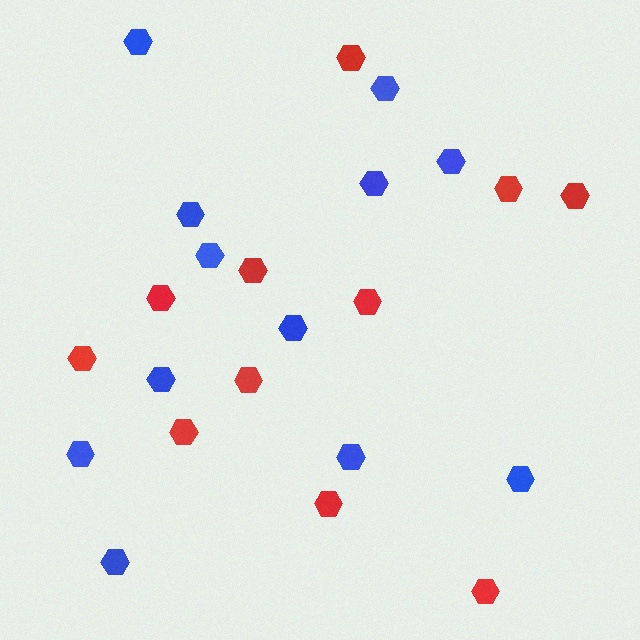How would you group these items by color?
There are 2 groups: one group of red hexagons (11) and one group of blue hexagons (12).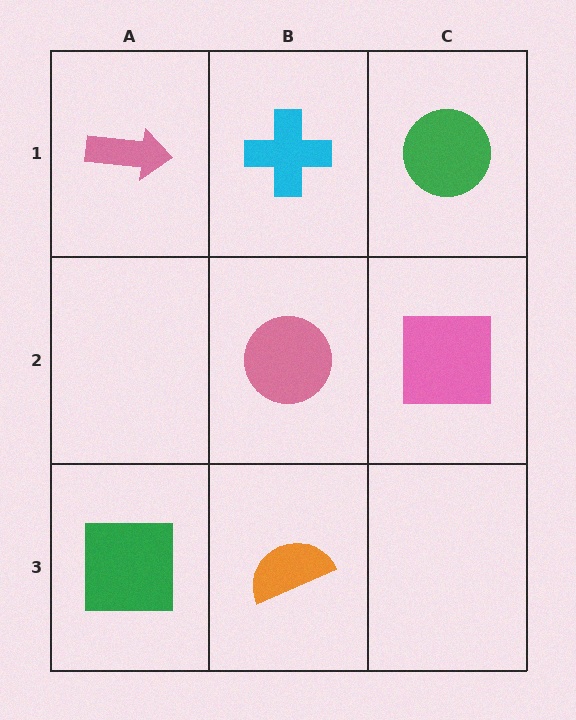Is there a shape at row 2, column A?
No, that cell is empty.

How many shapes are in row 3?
2 shapes.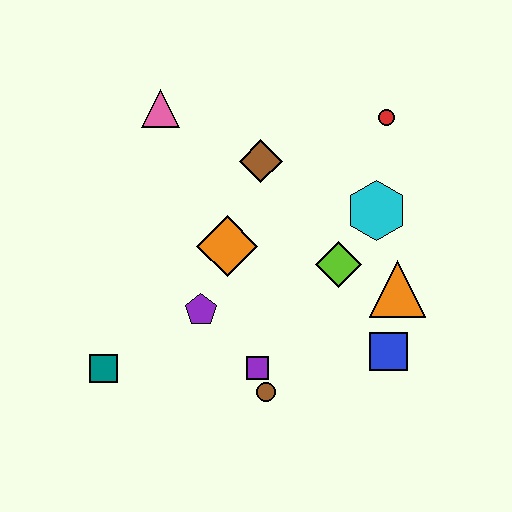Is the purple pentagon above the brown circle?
Yes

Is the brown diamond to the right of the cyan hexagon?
No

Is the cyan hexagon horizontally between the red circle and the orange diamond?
Yes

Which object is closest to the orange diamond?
The purple pentagon is closest to the orange diamond.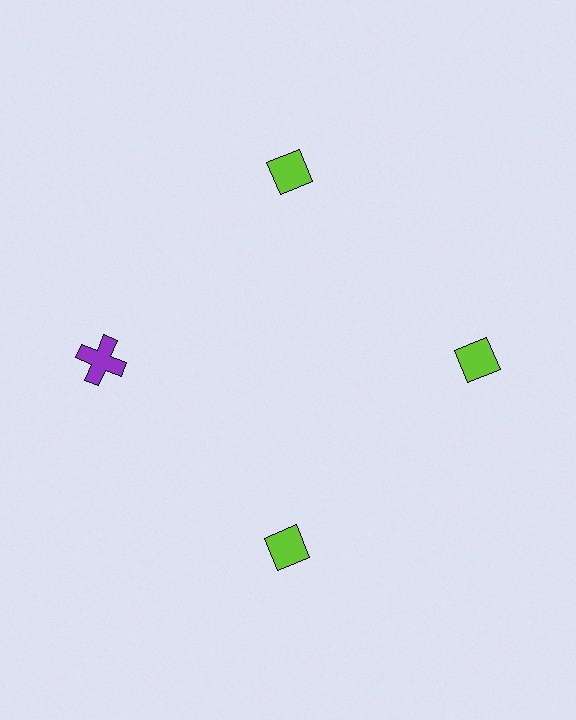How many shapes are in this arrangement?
There are 4 shapes arranged in a ring pattern.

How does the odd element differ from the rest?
It differs in both color (purple instead of lime) and shape (cross instead of diamond).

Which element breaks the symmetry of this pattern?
The purple cross at roughly the 9 o'clock position breaks the symmetry. All other shapes are lime diamonds.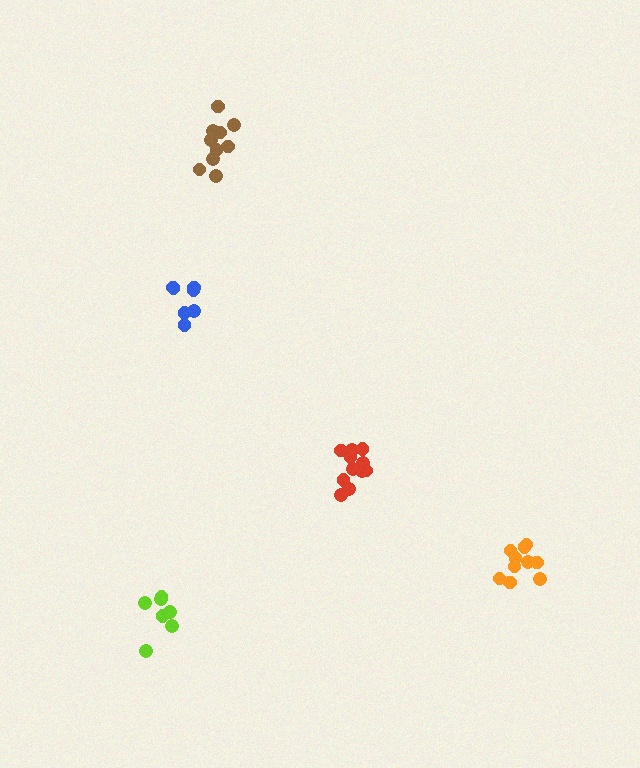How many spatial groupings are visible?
There are 5 spatial groupings.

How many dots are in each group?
Group 1: 11 dots, Group 2: 10 dots, Group 3: 10 dots, Group 4: 7 dots, Group 5: 7 dots (45 total).